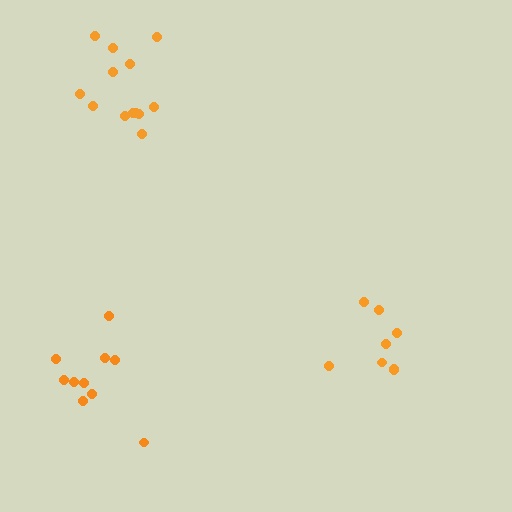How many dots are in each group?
Group 1: 8 dots, Group 2: 10 dots, Group 3: 13 dots (31 total).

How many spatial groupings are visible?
There are 3 spatial groupings.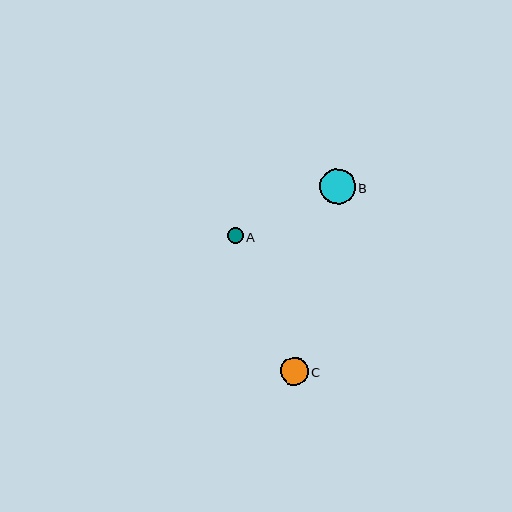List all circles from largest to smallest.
From largest to smallest: B, C, A.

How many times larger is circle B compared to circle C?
Circle B is approximately 1.3 times the size of circle C.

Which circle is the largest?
Circle B is the largest with a size of approximately 35 pixels.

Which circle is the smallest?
Circle A is the smallest with a size of approximately 16 pixels.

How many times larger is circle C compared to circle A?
Circle C is approximately 1.8 times the size of circle A.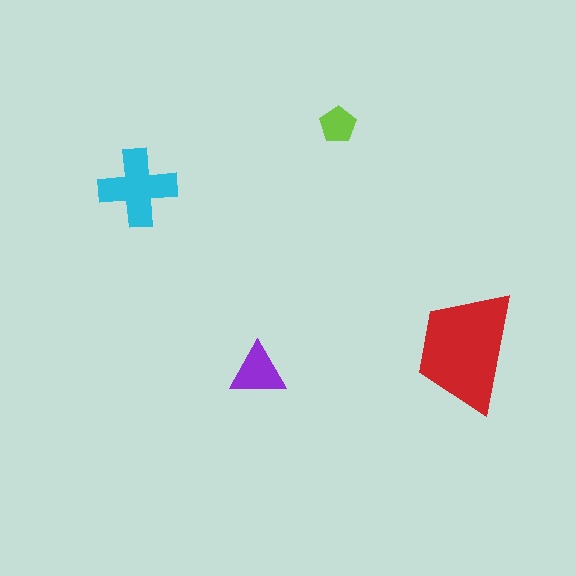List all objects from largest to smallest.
The red trapezoid, the cyan cross, the purple triangle, the lime pentagon.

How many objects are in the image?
There are 4 objects in the image.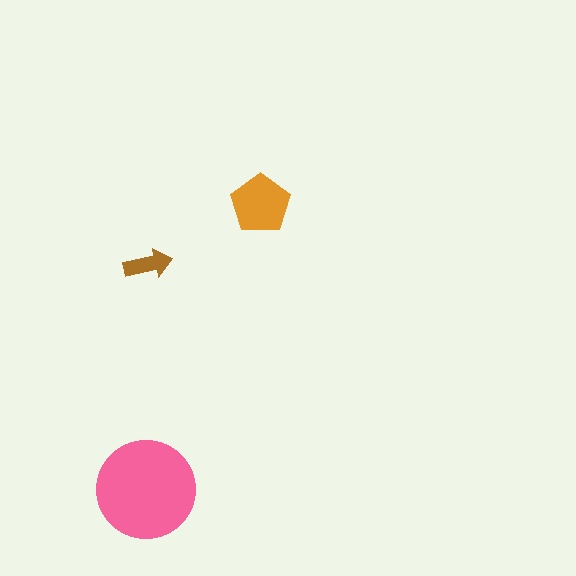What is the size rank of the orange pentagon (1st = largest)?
2nd.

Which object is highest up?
The orange pentagon is topmost.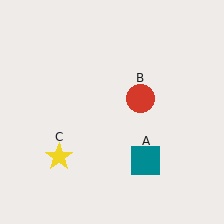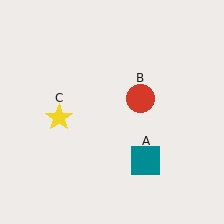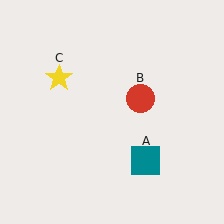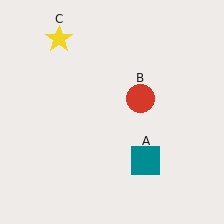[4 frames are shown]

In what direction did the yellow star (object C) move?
The yellow star (object C) moved up.